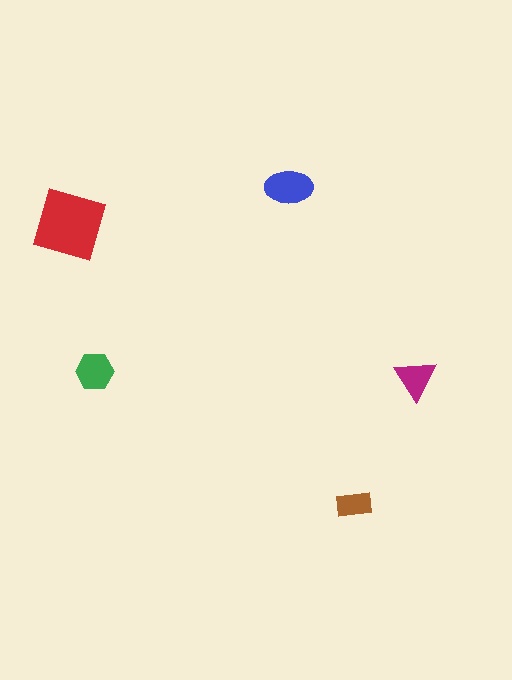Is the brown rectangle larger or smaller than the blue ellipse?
Smaller.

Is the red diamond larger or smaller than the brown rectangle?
Larger.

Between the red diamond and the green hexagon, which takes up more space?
The red diamond.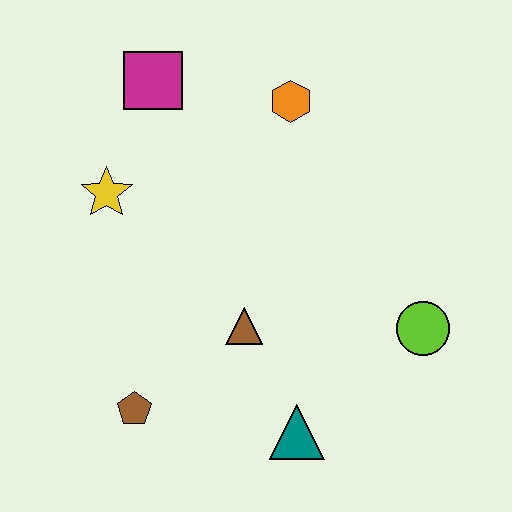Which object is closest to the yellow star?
The magenta square is closest to the yellow star.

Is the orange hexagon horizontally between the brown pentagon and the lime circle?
Yes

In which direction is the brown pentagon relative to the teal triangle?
The brown pentagon is to the left of the teal triangle.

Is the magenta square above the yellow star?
Yes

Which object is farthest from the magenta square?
The teal triangle is farthest from the magenta square.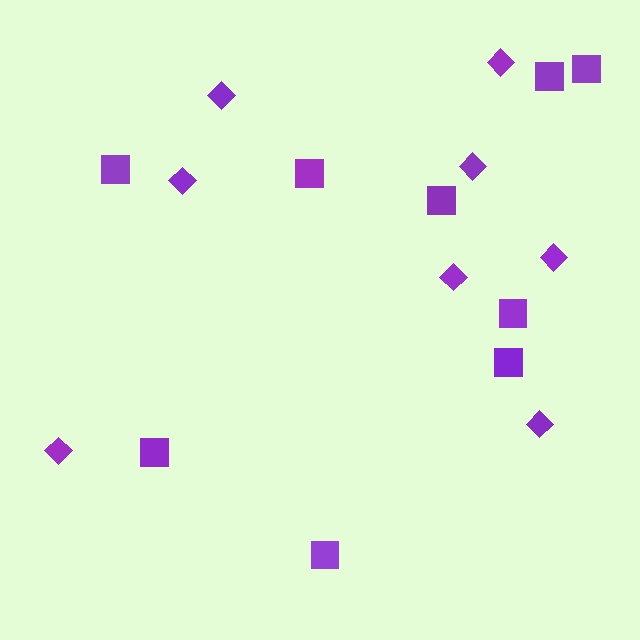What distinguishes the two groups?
There are 2 groups: one group of diamonds (8) and one group of squares (9).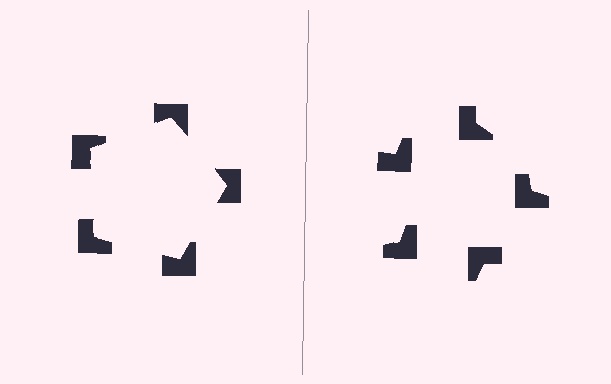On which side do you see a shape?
An illusory pentagon appears on the left side. On the right side the wedge cuts are rotated, so no coherent shape forms.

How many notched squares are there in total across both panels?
10 — 5 on each side.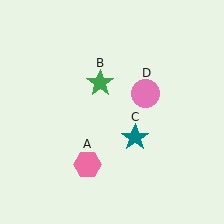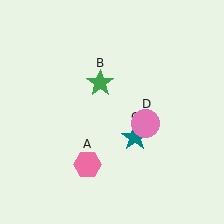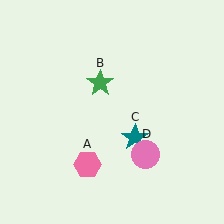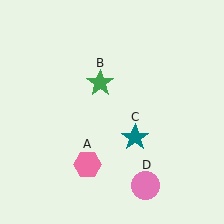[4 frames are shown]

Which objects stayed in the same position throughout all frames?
Pink hexagon (object A) and green star (object B) and teal star (object C) remained stationary.